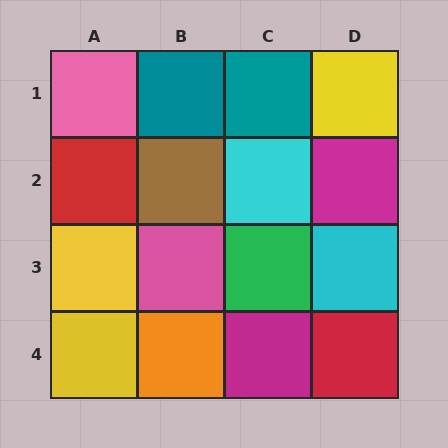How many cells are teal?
2 cells are teal.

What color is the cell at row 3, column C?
Green.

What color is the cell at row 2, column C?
Cyan.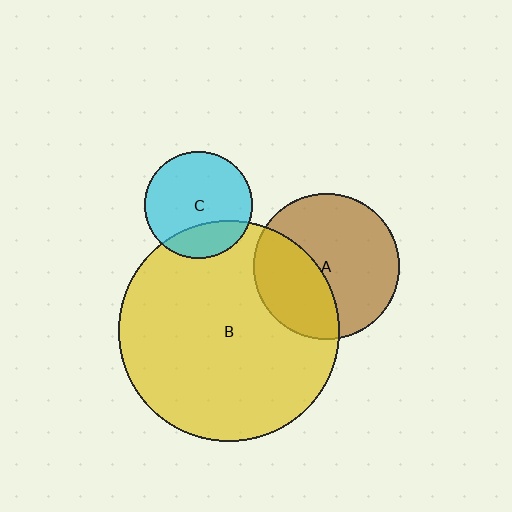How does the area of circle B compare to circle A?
Approximately 2.3 times.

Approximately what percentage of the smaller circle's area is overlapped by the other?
Approximately 40%.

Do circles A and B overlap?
Yes.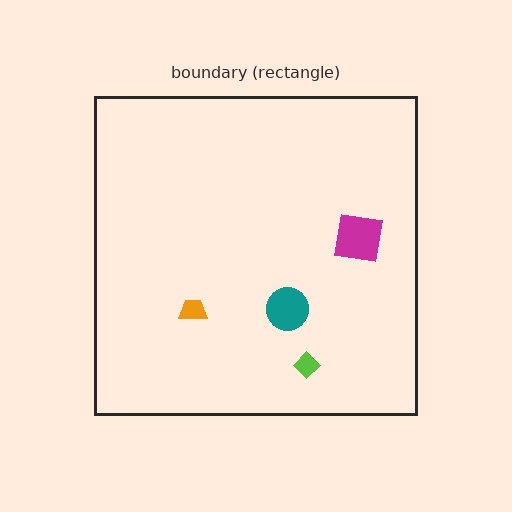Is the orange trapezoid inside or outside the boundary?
Inside.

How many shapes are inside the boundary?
4 inside, 0 outside.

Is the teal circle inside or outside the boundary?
Inside.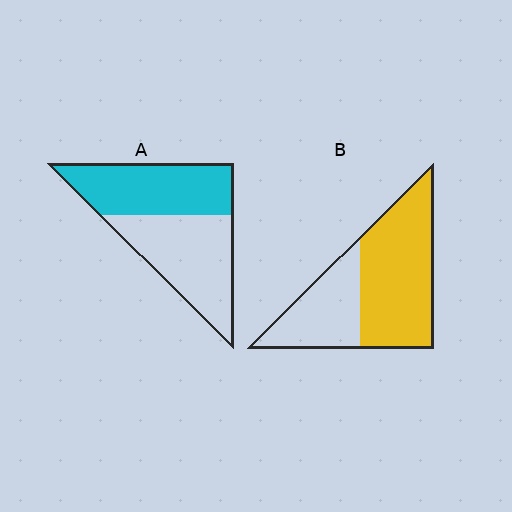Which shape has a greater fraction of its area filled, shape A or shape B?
Shape B.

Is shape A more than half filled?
Roughly half.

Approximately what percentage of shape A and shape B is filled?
A is approximately 50% and B is approximately 65%.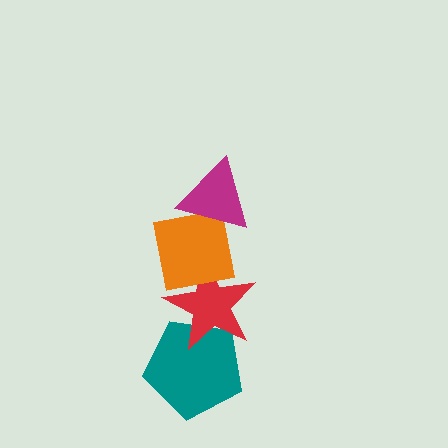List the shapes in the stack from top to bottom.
From top to bottom: the magenta triangle, the orange square, the red star, the teal pentagon.